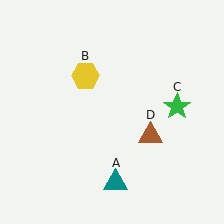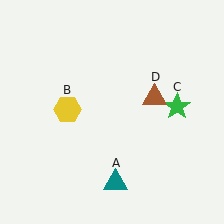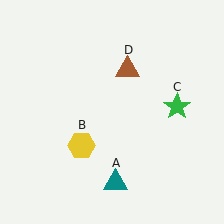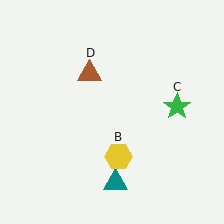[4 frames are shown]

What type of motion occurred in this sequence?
The yellow hexagon (object B), brown triangle (object D) rotated counterclockwise around the center of the scene.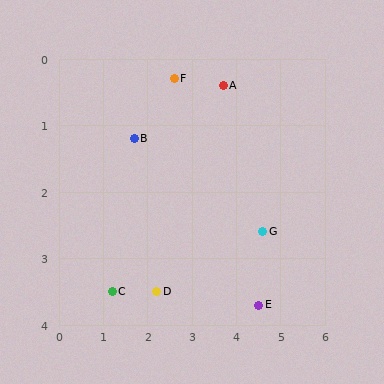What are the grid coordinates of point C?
Point C is at approximately (1.2, 3.5).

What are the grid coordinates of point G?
Point G is at approximately (4.6, 2.6).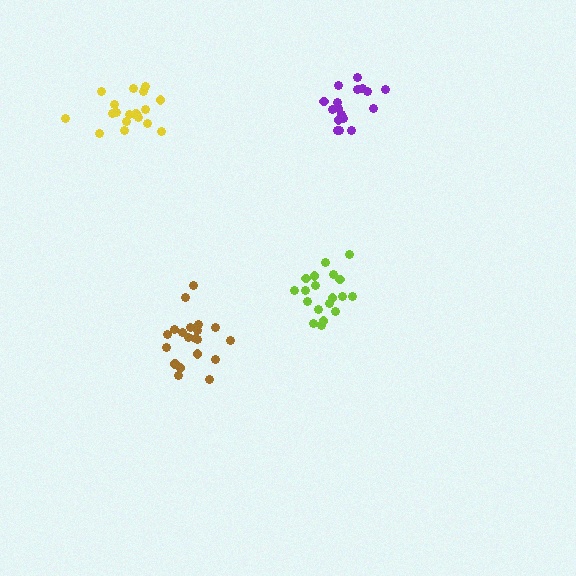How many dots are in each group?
Group 1: 19 dots, Group 2: 17 dots, Group 3: 20 dots, Group 4: 19 dots (75 total).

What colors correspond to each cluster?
The clusters are colored: lime, purple, brown, yellow.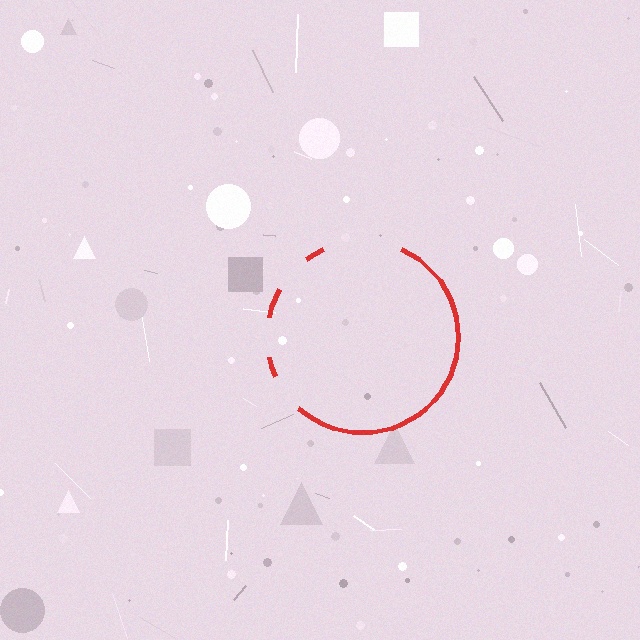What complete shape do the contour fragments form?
The contour fragments form a circle.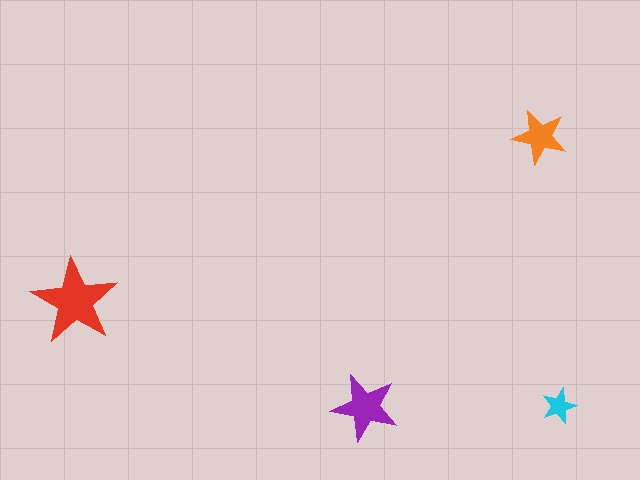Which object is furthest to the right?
The cyan star is rightmost.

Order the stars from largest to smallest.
the red one, the purple one, the orange one, the cyan one.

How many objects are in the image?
There are 4 objects in the image.